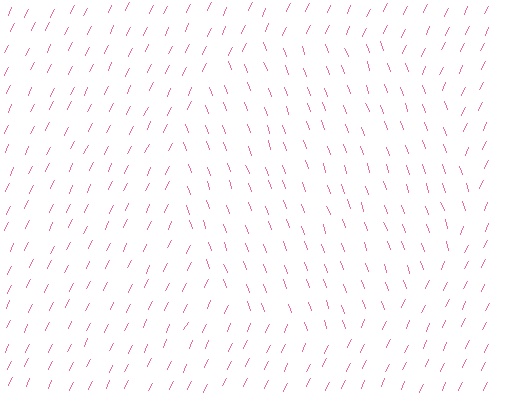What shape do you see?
I see a circle.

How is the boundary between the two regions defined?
The boundary is defined purely by a change in line orientation (approximately 45 degrees difference). All lines are the same color and thickness.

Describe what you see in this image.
The image is filled with small pink line segments. A circle region in the image has lines oriented differently from the surrounding lines, creating a visible texture boundary.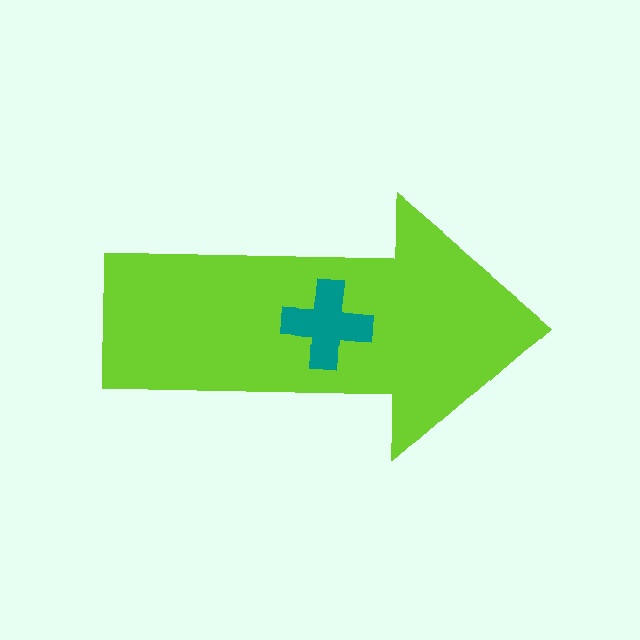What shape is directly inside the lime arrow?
The teal cross.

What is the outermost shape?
The lime arrow.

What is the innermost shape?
The teal cross.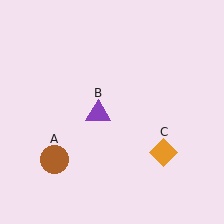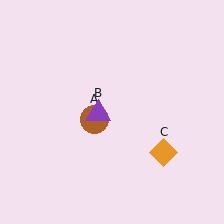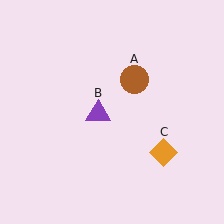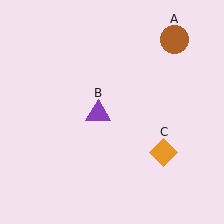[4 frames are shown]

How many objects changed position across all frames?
1 object changed position: brown circle (object A).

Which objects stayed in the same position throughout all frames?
Purple triangle (object B) and orange diamond (object C) remained stationary.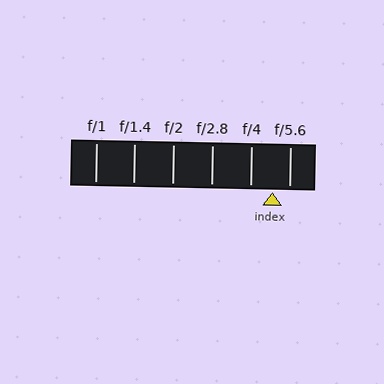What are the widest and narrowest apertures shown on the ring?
The widest aperture shown is f/1 and the narrowest is f/5.6.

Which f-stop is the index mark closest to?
The index mark is closest to f/5.6.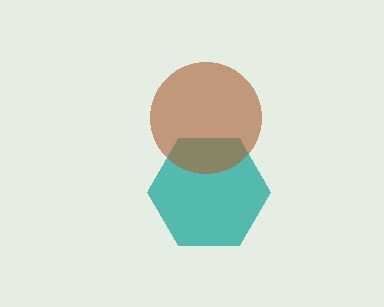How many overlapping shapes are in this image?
There are 2 overlapping shapes in the image.